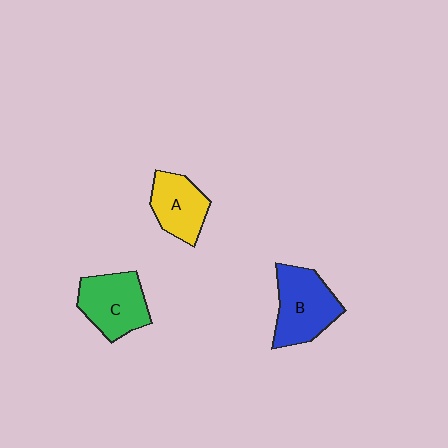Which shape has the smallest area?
Shape A (yellow).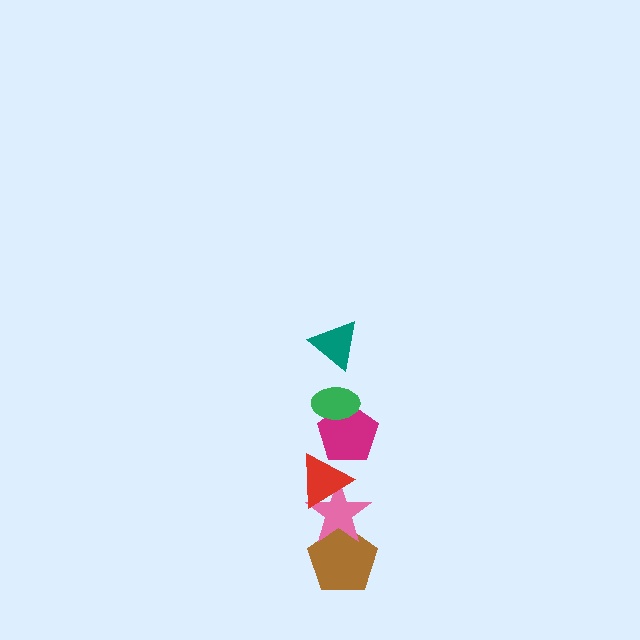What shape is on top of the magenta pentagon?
The green ellipse is on top of the magenta pentagon.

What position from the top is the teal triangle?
The teal triangle is 1st from the top.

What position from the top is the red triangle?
The red triangle is 4th from the top.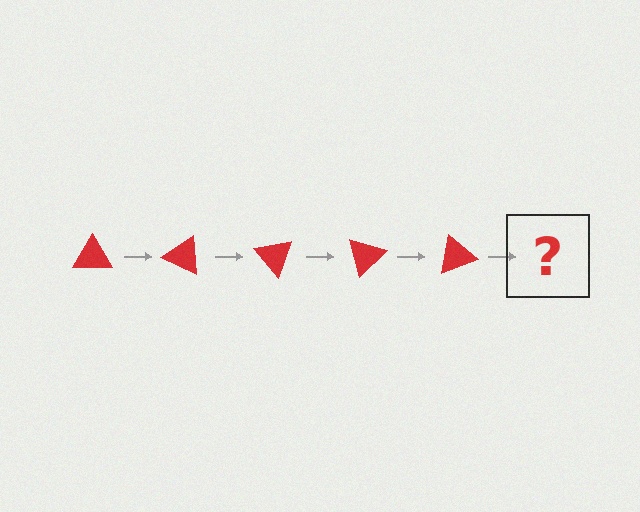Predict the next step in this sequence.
The next step is a red triangle rotated 125 degrees.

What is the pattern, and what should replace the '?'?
The pattern is that the triangle rotates 25 degrees each step. The '?' should be a red triangle rotated 125 degrees.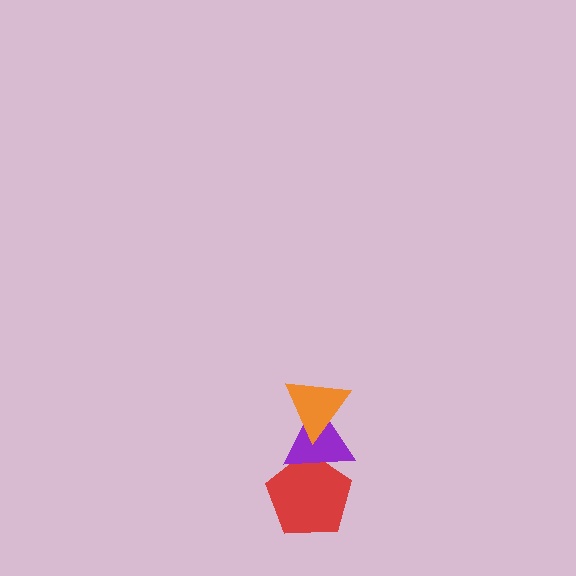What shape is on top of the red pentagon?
The purple triangle is on top of the red pentagon.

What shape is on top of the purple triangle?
The orange triangle is on top of the purple triangle.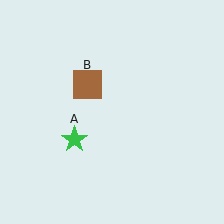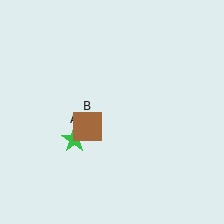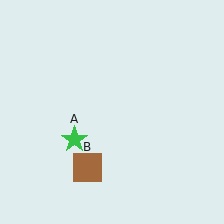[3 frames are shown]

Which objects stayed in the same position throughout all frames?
Green star (object A) remained stationary.